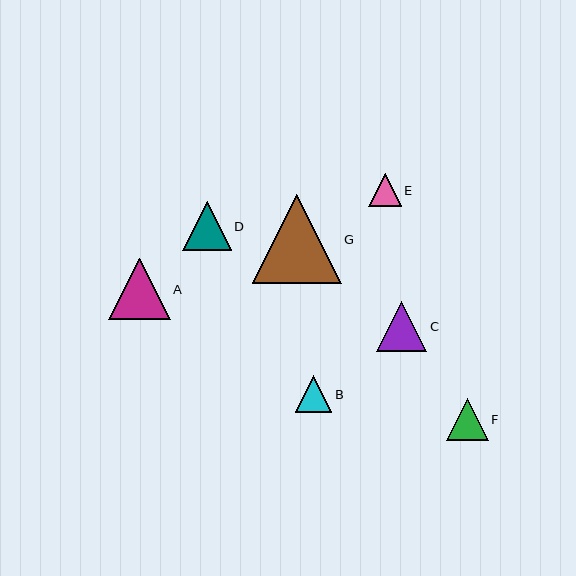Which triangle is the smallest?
Triangle E is the smallest with a size of approximately 33 pixels.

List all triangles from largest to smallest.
From largest to smallest: G, A, C, D, F, B, E.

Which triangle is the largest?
Triangle G is the largest with a size of approximately 89 pixels.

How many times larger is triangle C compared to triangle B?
Triangle C is approximately 1.4 times the size of triangle B.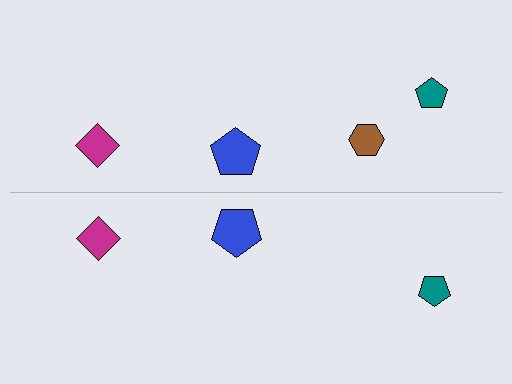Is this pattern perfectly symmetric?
No, the pattern is not perfectly symmetric. A brown hexagon is missing from the bottom side.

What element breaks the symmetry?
A brown hexagon is missing from the bottom side.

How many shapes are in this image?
There are 7 shapes in this image.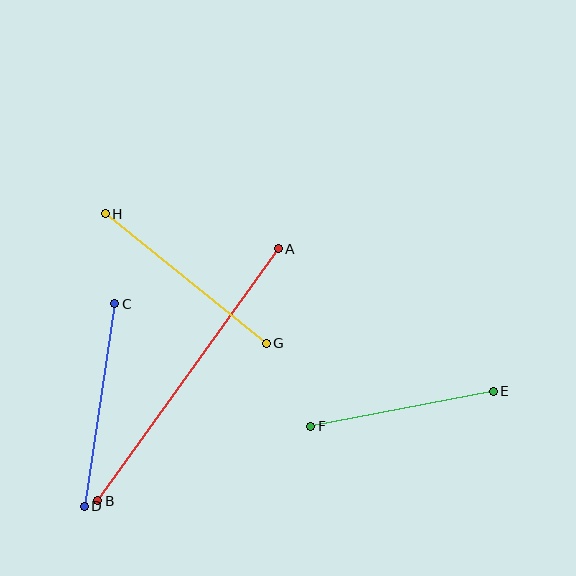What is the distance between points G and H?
The distance is approximately 206 pixels.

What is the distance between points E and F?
The distance is approximately 186 pixels.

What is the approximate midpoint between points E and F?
The midpoint is at approximately (402, 409) pixels.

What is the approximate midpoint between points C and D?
The midpoint is at approximately (100, 405) pixels.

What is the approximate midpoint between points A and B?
The midpoint is at approximately (188, 375) pixels.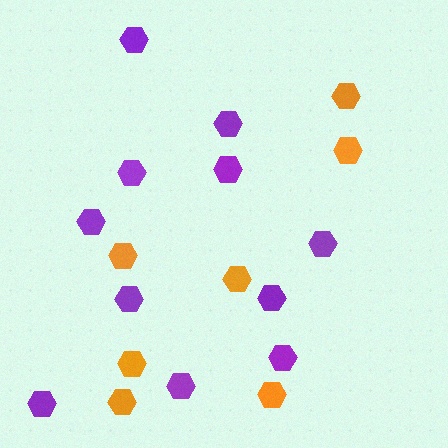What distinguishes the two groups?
There are 2 groups: one group of purple hexagons (11) and one group of orange hexagons (7).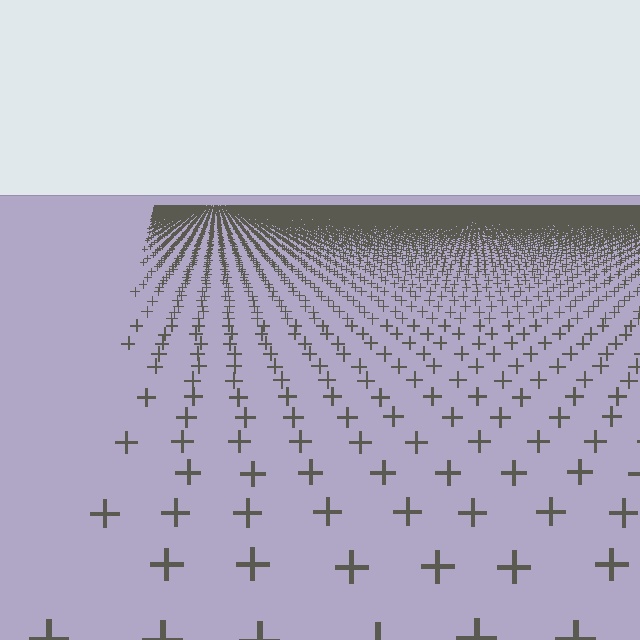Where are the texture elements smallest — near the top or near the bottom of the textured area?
Near the top.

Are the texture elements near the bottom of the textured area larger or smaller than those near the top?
Larger. Near the bottom, elements are closer to the viewer and appear at a bigger on-screen size.